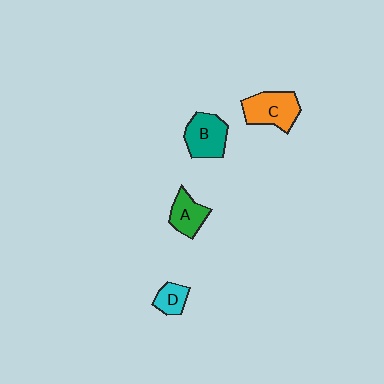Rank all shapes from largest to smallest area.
From largest to smallest: C (orange), B (teal), A (green), D (cyan).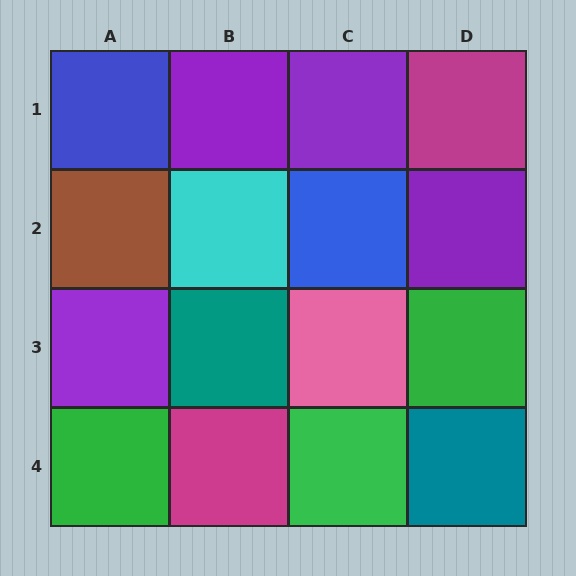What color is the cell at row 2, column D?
Purple.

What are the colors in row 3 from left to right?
Purple, teal, pink, green.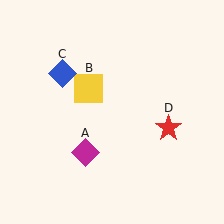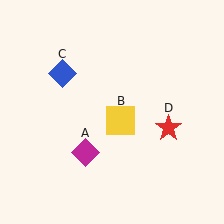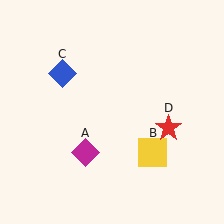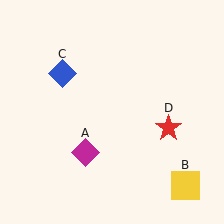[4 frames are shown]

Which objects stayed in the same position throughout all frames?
Magenta diamond (object A) and blue diamond (object C) and red star (object D) remained stationary.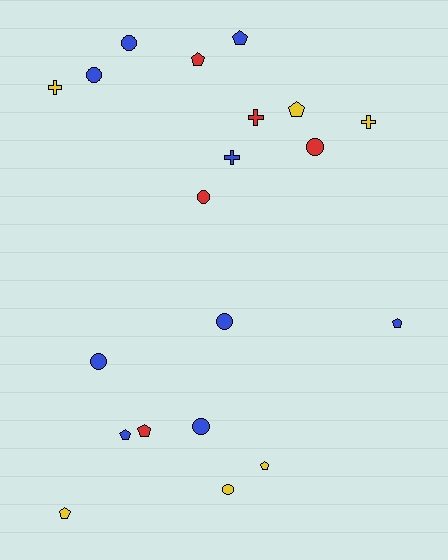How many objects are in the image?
There are 20 objects.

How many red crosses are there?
There is 1 red cross.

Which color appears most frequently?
Blue, with 9 objects.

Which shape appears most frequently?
Pentagon, with 8 objects.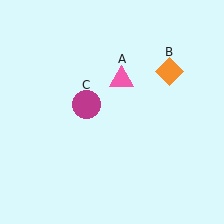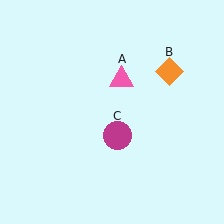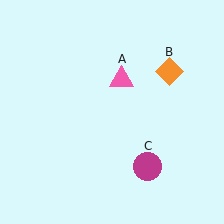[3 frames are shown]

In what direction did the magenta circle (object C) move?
The magenta circle (object C) moved down and to the right.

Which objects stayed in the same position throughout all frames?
Pink triangle (object A) and orange diamond (object B) remained stationary.